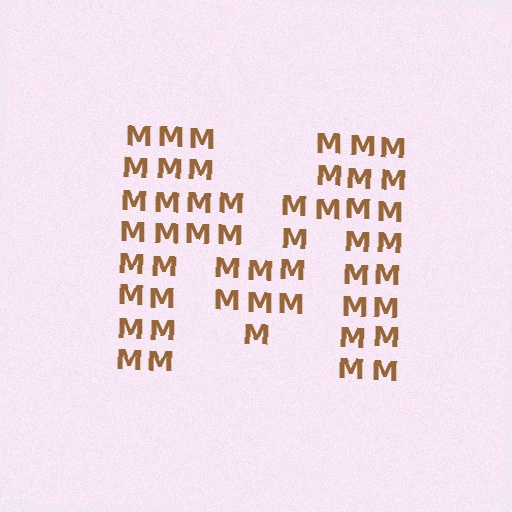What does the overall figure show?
The overall figure shows the letter M.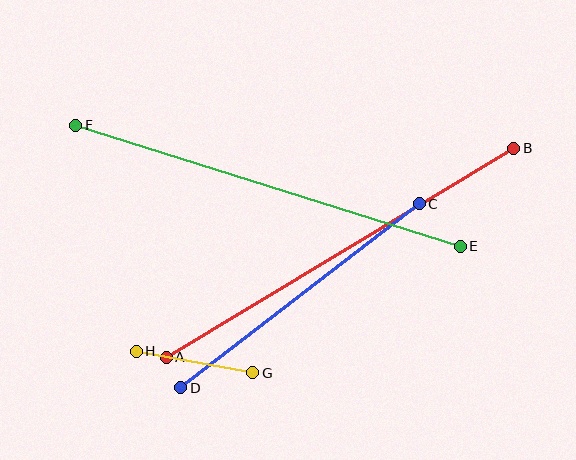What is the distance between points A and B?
The distance is approximately 405 pixels.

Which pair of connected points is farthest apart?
Points A and B are farthest apart.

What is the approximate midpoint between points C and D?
The midpoint is at approximately (300, 296) pixels.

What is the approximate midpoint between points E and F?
The midpoint is at approximately (268, 186) pixels.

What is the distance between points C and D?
The distance is approximately 302 pixels.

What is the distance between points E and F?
The distance is approximately 403 pixels.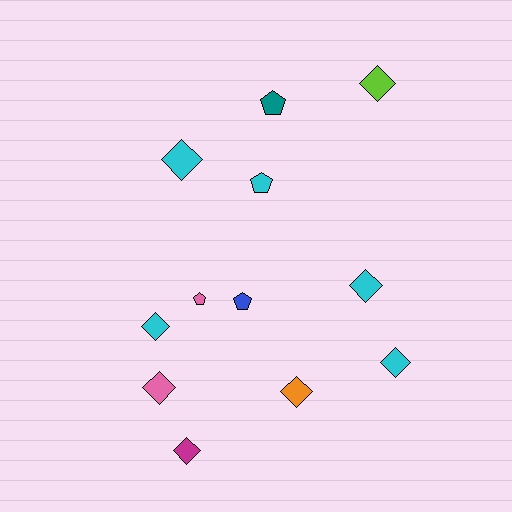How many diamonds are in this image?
There are 8 diamonds.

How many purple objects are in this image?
There are no purple objects.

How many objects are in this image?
There are 12 objects.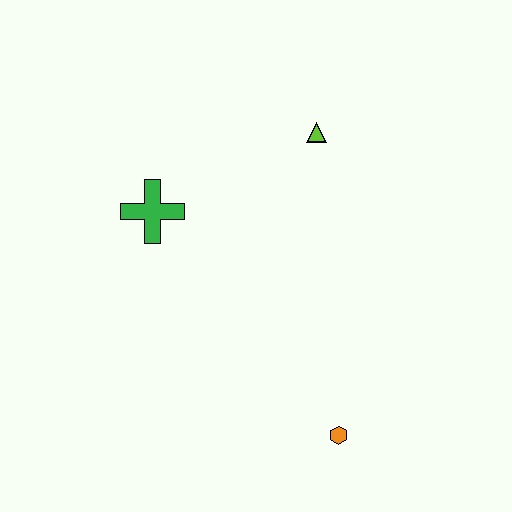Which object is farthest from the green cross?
The orange hexagon is farthest from the green cross.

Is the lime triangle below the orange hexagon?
No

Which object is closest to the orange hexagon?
The green cross is closest to the orange hexagon.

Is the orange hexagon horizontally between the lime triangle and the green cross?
No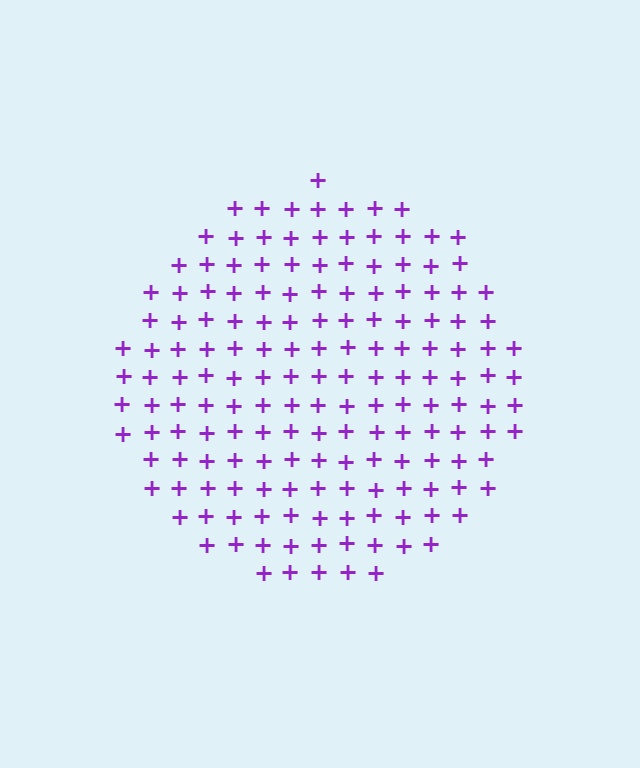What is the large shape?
The large shape is a circle.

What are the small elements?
The small elements are plus signs.